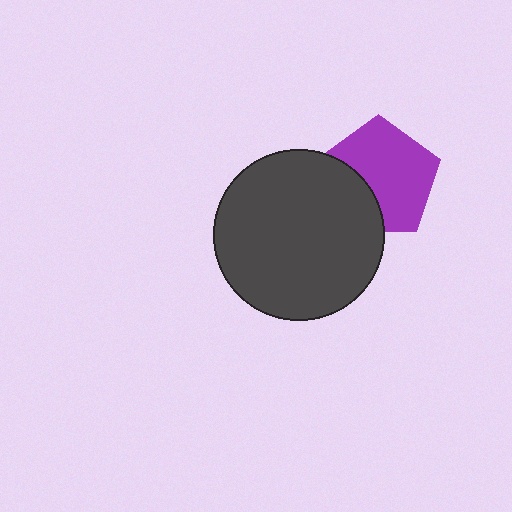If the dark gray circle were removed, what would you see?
You would see the complete purple pentagon.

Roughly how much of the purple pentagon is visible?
Most of it is visible (roughly 68%).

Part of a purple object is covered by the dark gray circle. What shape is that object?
It is a pentagon.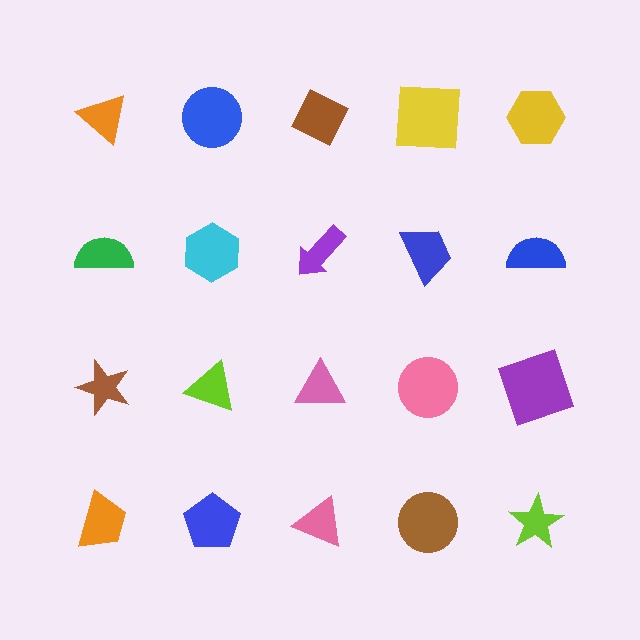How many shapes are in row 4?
5 shapes.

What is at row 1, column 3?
A brown diamond.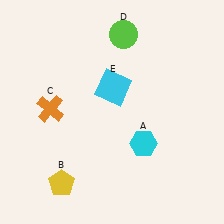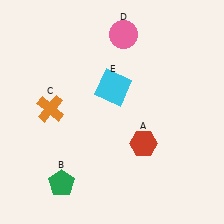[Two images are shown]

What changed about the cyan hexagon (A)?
In Image 1, A is cyan. In Image 2, it changed to red.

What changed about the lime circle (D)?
In Image 1, D is lime. In Image 2, it changed to pink.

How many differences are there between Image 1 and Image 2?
There are 3 differences between the two images.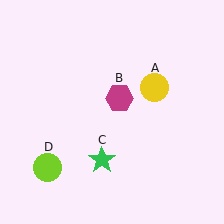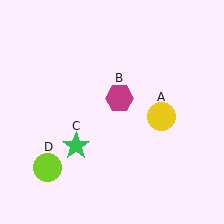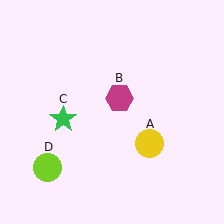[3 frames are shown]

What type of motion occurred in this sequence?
The yellow circle (object A), green star (object C) rotated clockwise around the center of the scene.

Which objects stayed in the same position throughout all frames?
Magenta hexagon (object B) and lime circle (object D) remained stationary.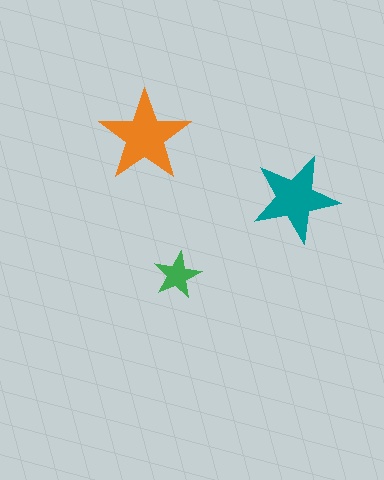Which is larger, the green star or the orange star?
The orange one.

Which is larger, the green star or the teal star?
The teal one.